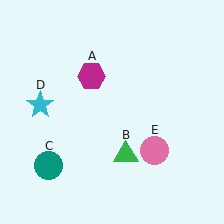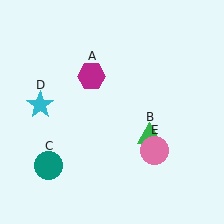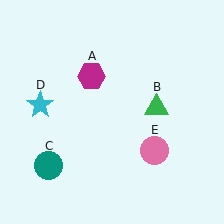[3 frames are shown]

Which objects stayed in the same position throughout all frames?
Magenta hexagon (object A) and teal circle (object C) and cyan star (object D) and pink circle (object E) remained stationary.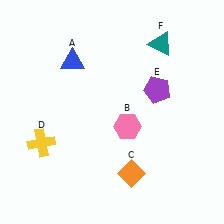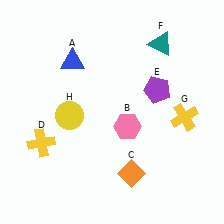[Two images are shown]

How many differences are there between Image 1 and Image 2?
There are 2 differences between the two images.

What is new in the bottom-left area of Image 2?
A yellow circle (H) was added in the bottom-left area of Image 2.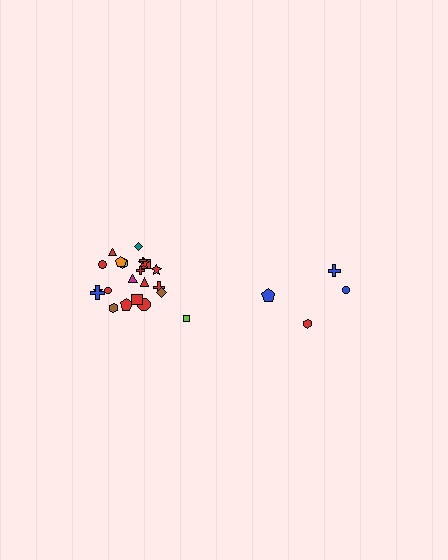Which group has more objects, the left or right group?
The left group.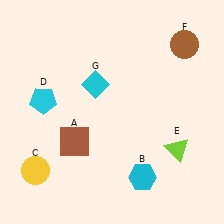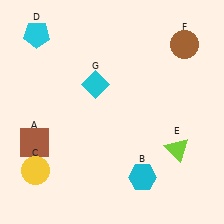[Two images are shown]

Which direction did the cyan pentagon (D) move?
The cyan pentagon (D) moved up.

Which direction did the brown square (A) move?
The brown square (A) moved left.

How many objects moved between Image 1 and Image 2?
2 objects moved between the two images.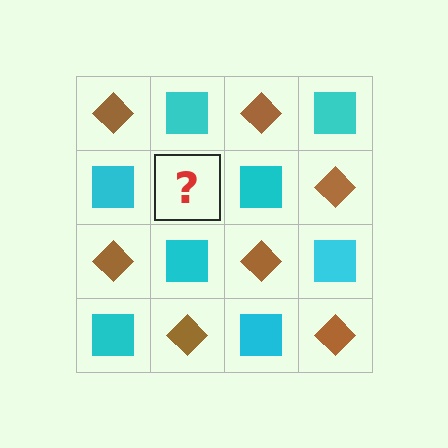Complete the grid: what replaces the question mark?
The question mark should be replaced with a brown diamond.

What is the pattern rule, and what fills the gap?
The rule is that it alternates brown diamond and cyan square in a checkerboard pattern. The gap should be filled with a brown diamond.